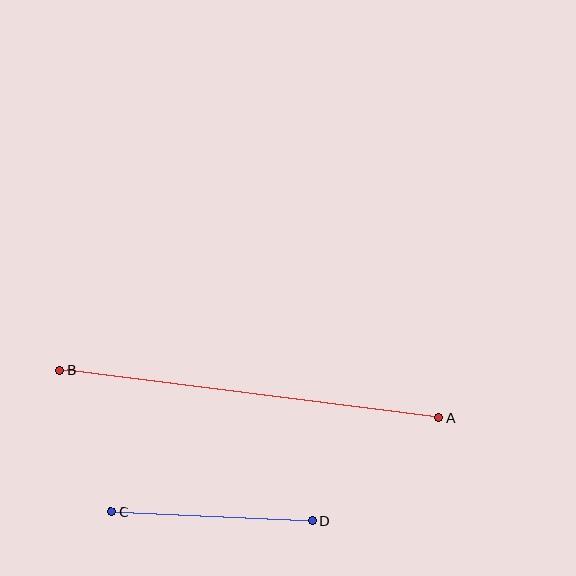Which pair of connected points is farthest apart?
Points A and B are farthest apart.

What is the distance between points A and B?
The distance is approximately 382 pixels.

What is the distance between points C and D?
The distance is approximately 200 pixels.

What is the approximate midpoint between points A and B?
The midpoint is at approximately (250, 394) pixels.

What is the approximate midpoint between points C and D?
The midpoint is at approximately (212, 516) pixels.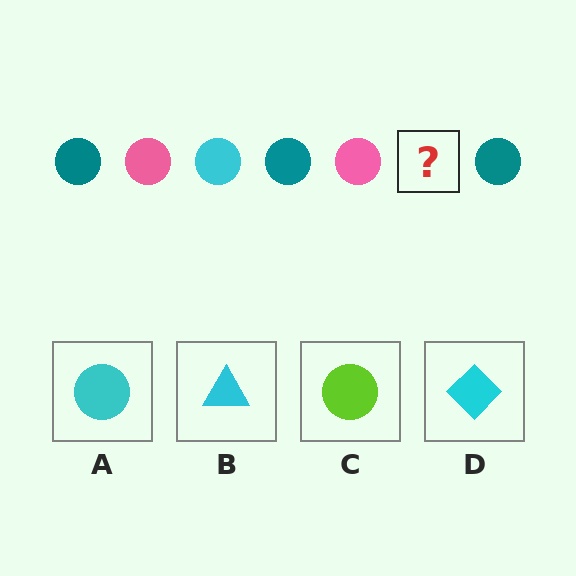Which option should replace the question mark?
Option A.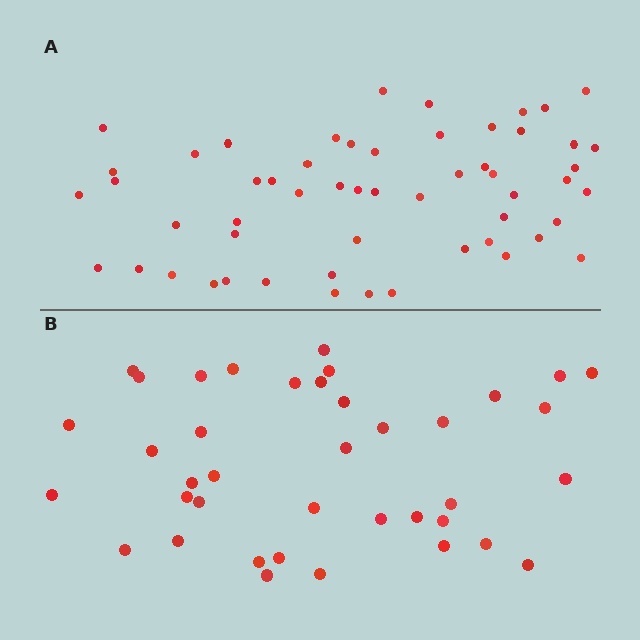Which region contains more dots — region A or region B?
Region A (the top region) has more dots.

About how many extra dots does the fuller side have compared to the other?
Region A has approximately 15 more dots than region B.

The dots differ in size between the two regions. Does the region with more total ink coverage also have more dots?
No. Region B has more total ink coverage because its dots are larger, but region A actually contains more individual dots. Total area can be misleading — the number of items is what matters here.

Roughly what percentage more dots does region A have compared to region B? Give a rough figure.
About 40% more.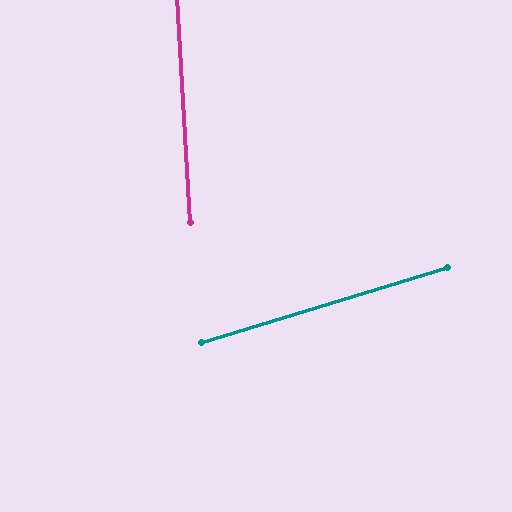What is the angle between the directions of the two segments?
Approximately 76 degrees.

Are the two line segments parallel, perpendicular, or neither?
Neither parallel nor perpendicular — they differ by about 76°.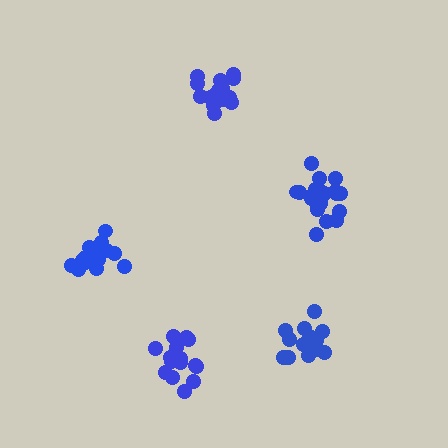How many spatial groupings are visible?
There are 5 spatial groupings.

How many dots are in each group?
Group 1: 21 dots, Group 2: 15 dots, Group 3: 18 dots, Group 4: 15 dots, Group 5: 16 dots (85 total).